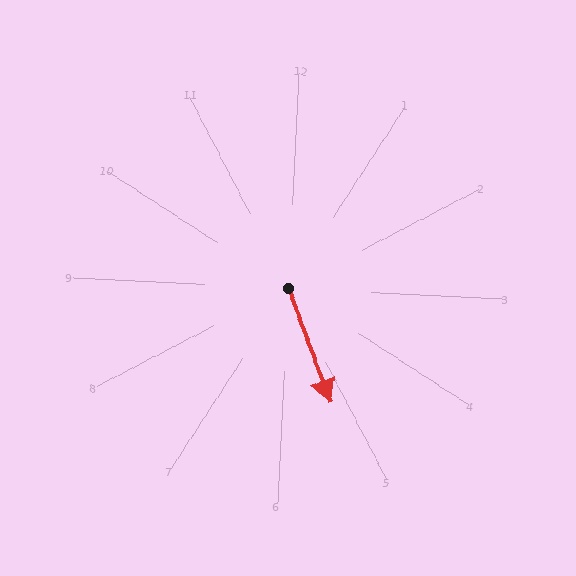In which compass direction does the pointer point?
Southeast.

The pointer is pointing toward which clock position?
Roughly 5 o'clock.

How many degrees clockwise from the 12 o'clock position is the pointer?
Approximately 157 degrees.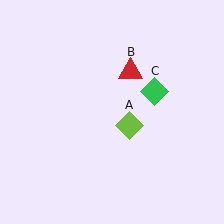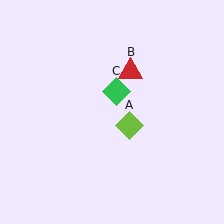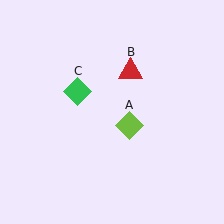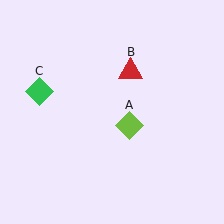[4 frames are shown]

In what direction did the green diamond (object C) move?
The green diamond (object C) moved left.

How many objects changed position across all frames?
1 object changed position: green diamond (object C).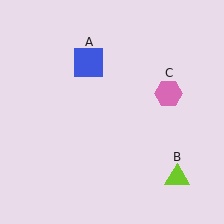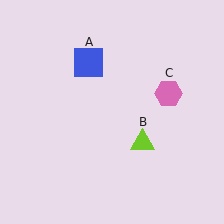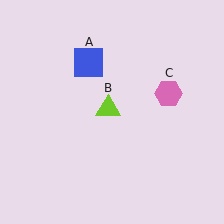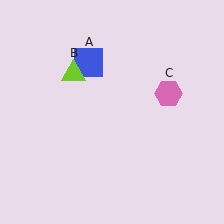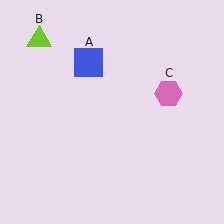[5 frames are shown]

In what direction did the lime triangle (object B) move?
The lime triangle (object B) moved up and to the left.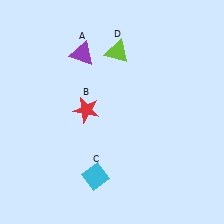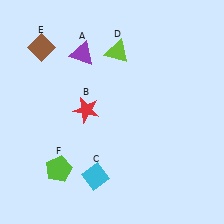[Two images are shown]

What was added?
A brown diamond (E), a lime pentagon (F) were added in Image 2.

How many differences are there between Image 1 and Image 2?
There are 2 differences between the two images.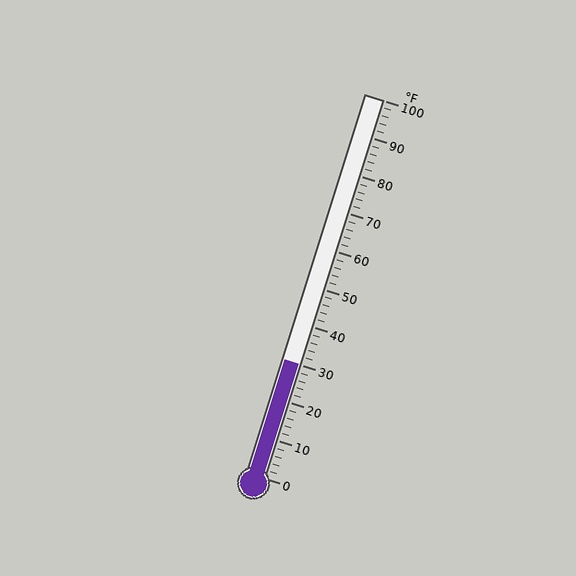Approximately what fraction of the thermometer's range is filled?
The thermometer is filled to approximately 30% of its range.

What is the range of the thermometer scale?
The thermometer scale ranges from 0°F to 100°F.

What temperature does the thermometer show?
The thermometer shows approximately 30°F.